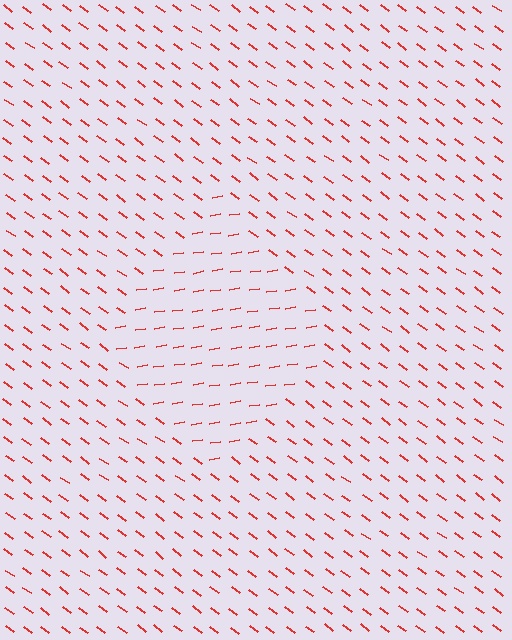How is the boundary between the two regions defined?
The boundary is defined purely by a change in line orientation (approximately 45 degrees difference). All lines are the same color and thickness.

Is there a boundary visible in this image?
Yes, there is a texture boundary formed by a change in line orientation.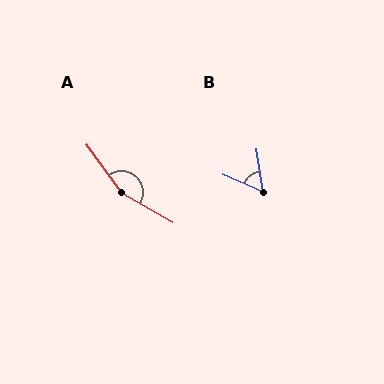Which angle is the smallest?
B, at approximately 58 degrees.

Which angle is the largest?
A, at approximately 156 degrees.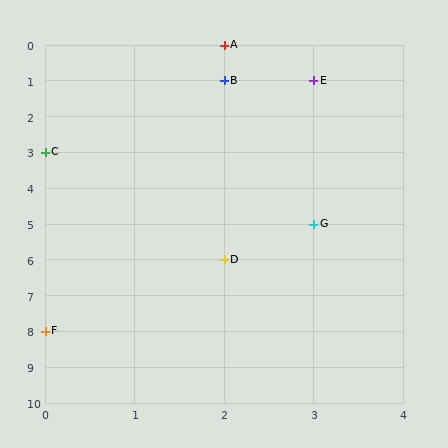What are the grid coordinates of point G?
Point G is at grid coordinates (3, 5).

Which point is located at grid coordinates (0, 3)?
Point C is at (0, 3).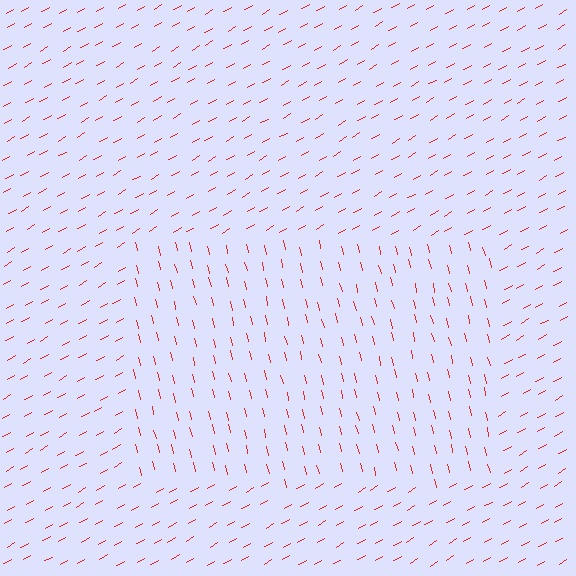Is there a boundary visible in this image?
Yes, there is a texture boundary formed by a change in line orientation.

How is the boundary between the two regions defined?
The boundary is defined purely by a change in line orientation (approximately 74 degrees difference). All lines are the same color and thickness.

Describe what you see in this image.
The image is filled with small red line segments. A rectangle region in the image has lines oriented differently from the surrounding lines, creating a visible texture boundary.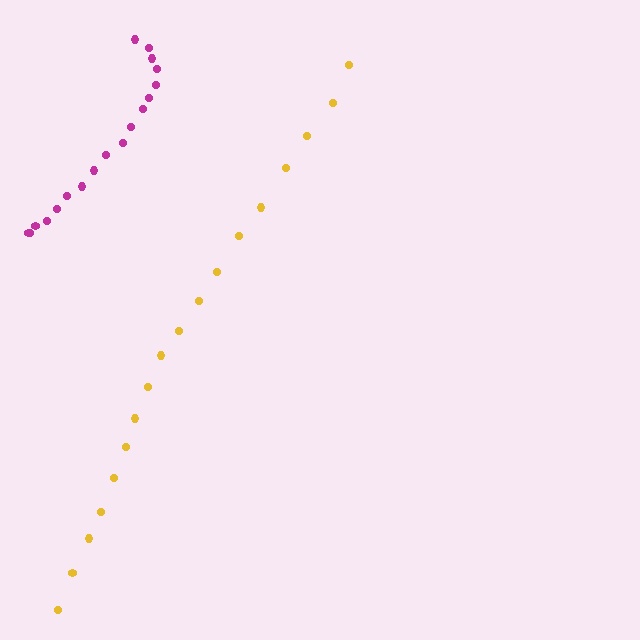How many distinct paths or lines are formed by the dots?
There are 2 distinct paths.